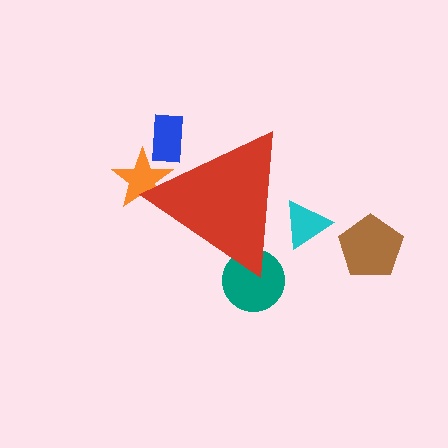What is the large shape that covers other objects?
A red triangle.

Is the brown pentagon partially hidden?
No, the brown pentagon is fully visible.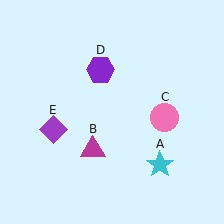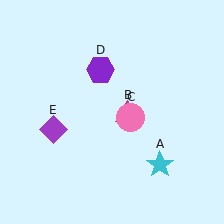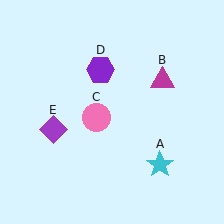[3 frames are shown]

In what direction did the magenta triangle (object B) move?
The magenta triangle (object B) moved up and to the right.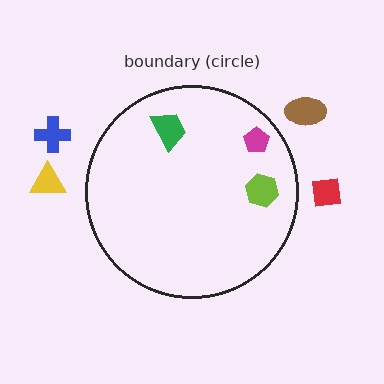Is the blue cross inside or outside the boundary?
Outside.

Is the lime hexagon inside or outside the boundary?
Inside.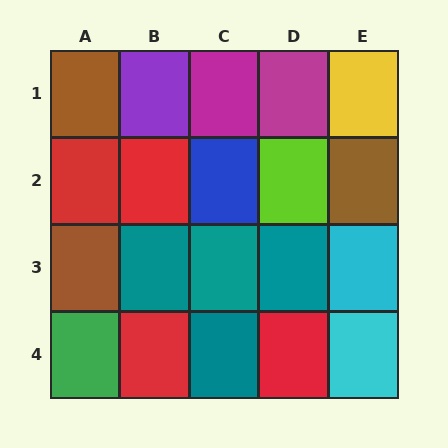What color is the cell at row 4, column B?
Red.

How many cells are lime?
1 cell is lime.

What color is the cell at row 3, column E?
Cyan.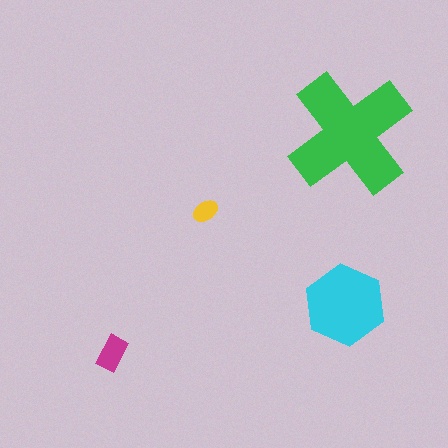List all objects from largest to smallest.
The green cross, the cyan hexagon, the magenta rectangle, the yellow ellipse.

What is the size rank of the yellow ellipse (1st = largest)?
4th.